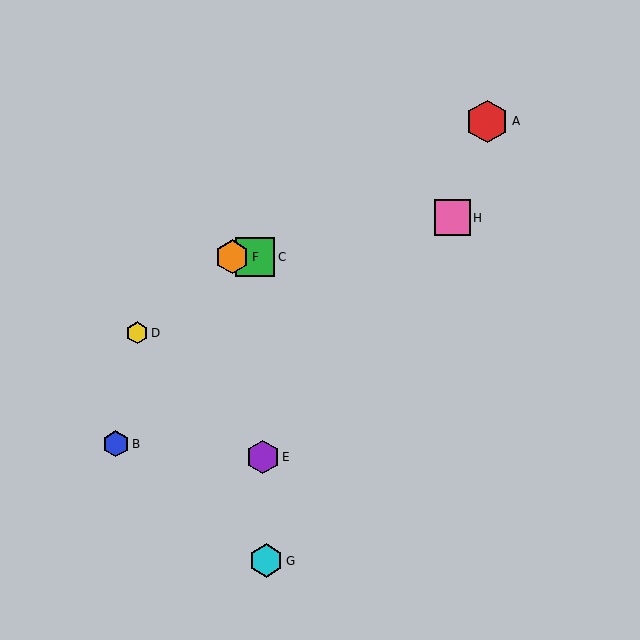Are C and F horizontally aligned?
Yes, both are at y≈257.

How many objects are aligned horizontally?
2 objects (C, F) are aligned horizontally.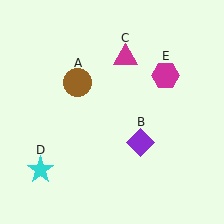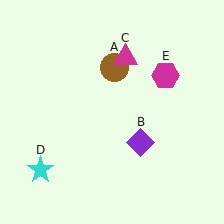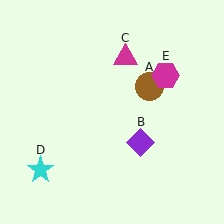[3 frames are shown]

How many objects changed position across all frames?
1 object changed position: brown circle (object A).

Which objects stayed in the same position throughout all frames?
Purple diamond (object B) and magenta triangle (object C) and cyan star (object D) and magenta hexagon (object E) remained stationary.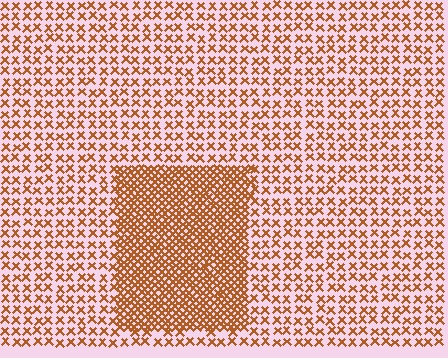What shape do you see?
I see a rectangle.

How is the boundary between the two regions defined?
The boundary is defined by a change in element density (approximately 2.5x ratio). All elements are the same color, size, and shape.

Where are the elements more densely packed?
The elements are more densely packed inside the rectangle boundary.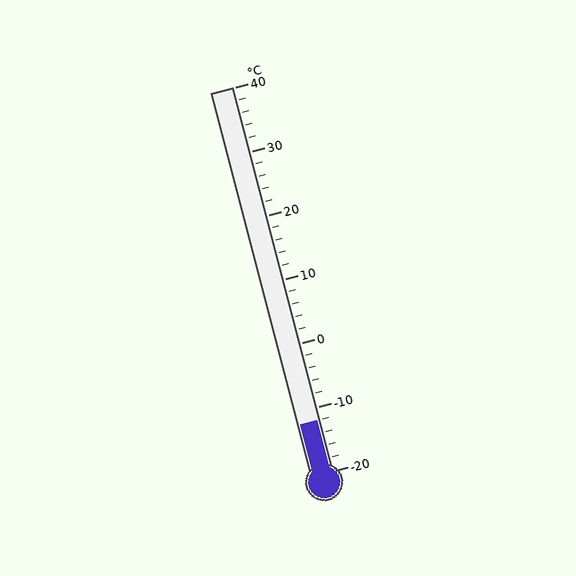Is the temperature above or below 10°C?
The temperature is below 10°C.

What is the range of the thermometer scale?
The thermometer scale ranges from -20°C to 40°C.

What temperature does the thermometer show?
The thermometer shows approximately -12°C.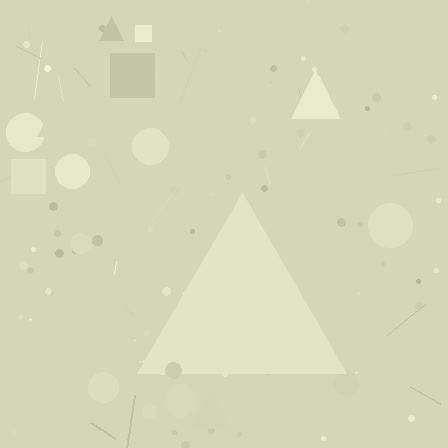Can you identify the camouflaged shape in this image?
The camouflaged shape is a triangle.